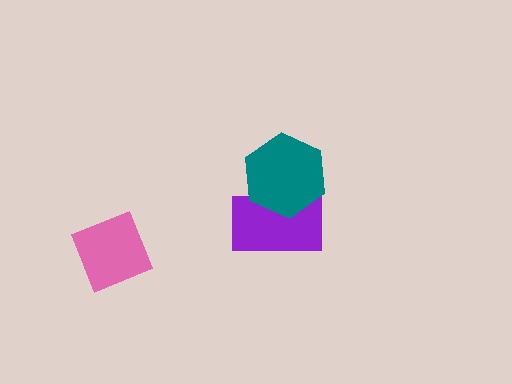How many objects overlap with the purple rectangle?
1 object overlaps with the purple rectangle.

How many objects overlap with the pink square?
0 objects overlap with the pink square.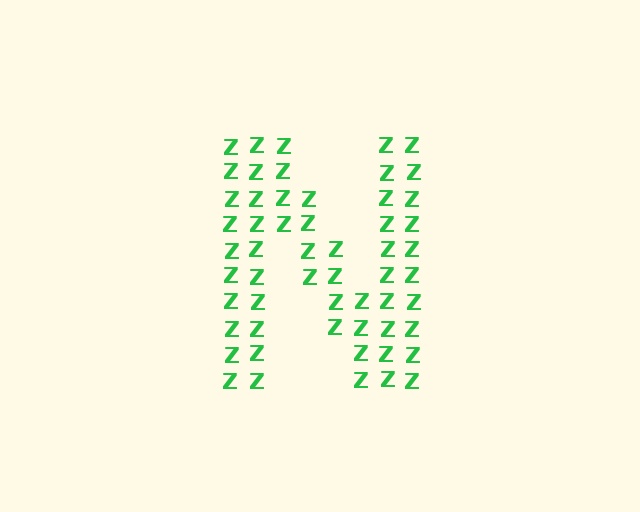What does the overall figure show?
The overall figure shows the letter N.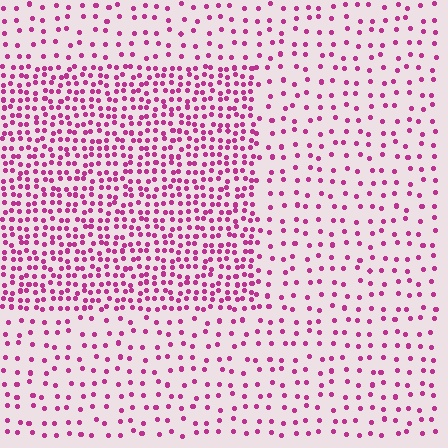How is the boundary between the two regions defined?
The boundary is defined by a change in element density (approximately 2.5x ratio). All elements are the same color, size, and shape.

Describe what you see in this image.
The image contains small magenta elements arranged at two different densities. A rectangle-shaped region is visible where the elements are more densely packed than the surrounding area.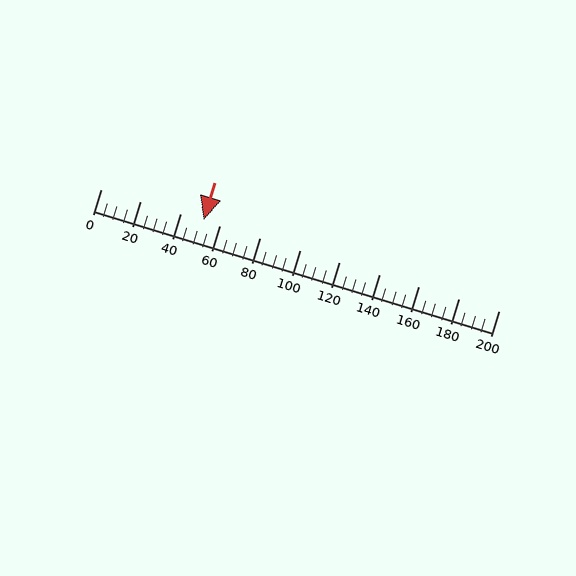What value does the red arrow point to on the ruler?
The red arrow points to approximately 52.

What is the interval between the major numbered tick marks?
The major tick marks are spaced 20 units apart.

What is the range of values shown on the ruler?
The ruler shows values from 0 to 200.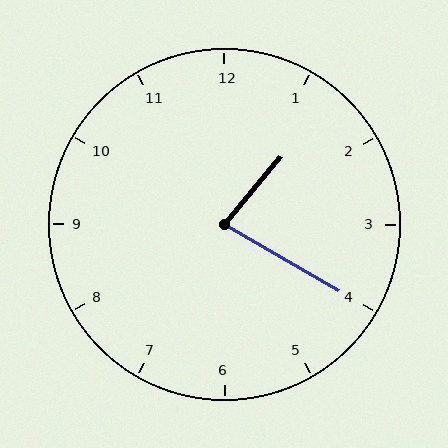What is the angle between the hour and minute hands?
Approximately 80 degrees.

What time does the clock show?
1:20.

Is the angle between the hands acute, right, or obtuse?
It is acute.